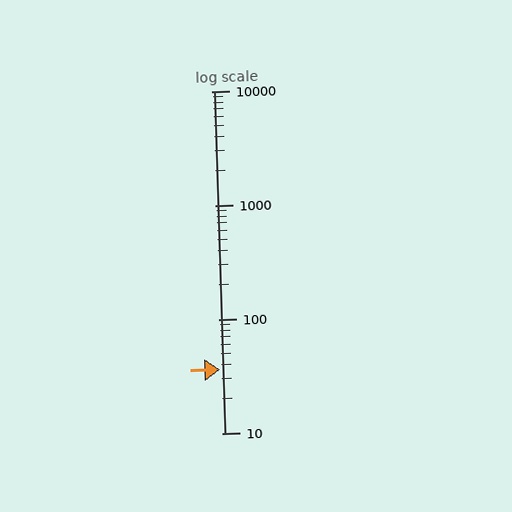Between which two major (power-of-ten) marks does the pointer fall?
The pointer is between 10 and 100.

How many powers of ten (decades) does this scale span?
The scale spans 3 decades, from 10 to 10000.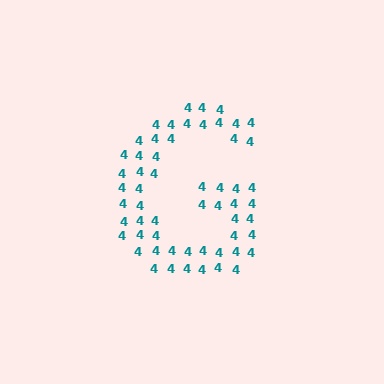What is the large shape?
The large shape is the letter G.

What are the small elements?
The small elements are digit 4's.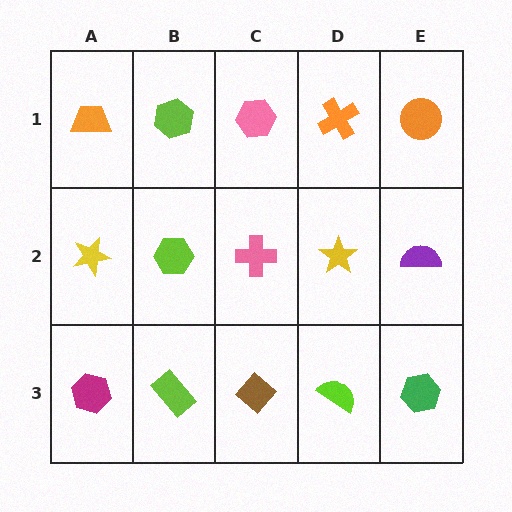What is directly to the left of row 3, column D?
A brown diamond.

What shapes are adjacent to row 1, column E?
A purple semicircle (row 2, column E), an orange cross (row 1, column D).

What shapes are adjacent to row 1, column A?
A yellow star (row 2, column A), a lime hexagon (row 1, column B).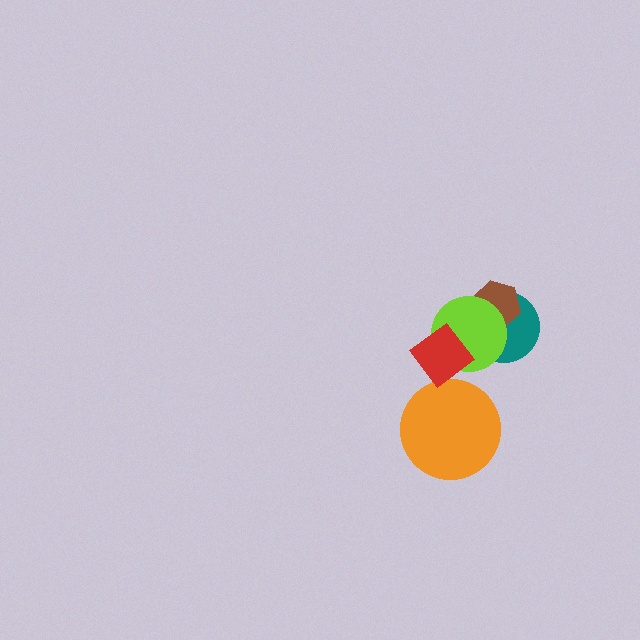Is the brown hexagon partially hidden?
Yes, it is partially covered by another shape.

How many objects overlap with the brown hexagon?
2 objects overlap with the brown hexagon.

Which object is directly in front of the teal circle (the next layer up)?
The brown hexagon is directly in front of the teal circle.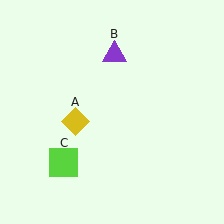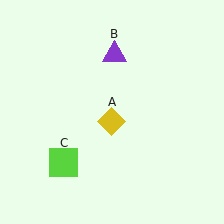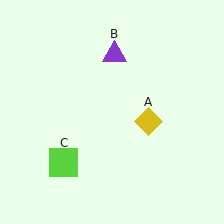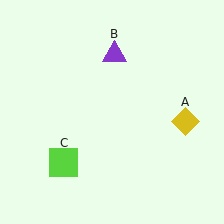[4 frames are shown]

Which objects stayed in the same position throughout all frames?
Purple triangle (object B) and lime square (object C) remained stationary.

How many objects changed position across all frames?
1 object changed position: yellow diamond (object A).